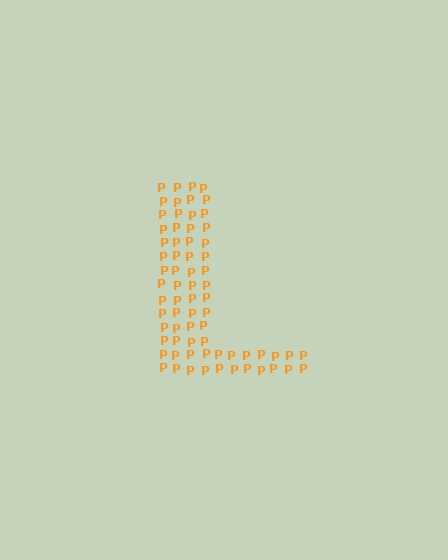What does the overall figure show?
The overall figure shows the letter L.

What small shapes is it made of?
It is made of small letter P's.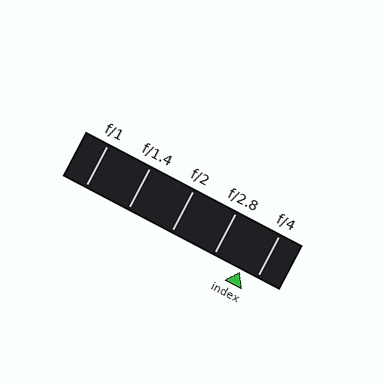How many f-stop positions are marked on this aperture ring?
There are 5 f-stop positions marked.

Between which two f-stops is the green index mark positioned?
The index mark is between f/2.8 and f/4.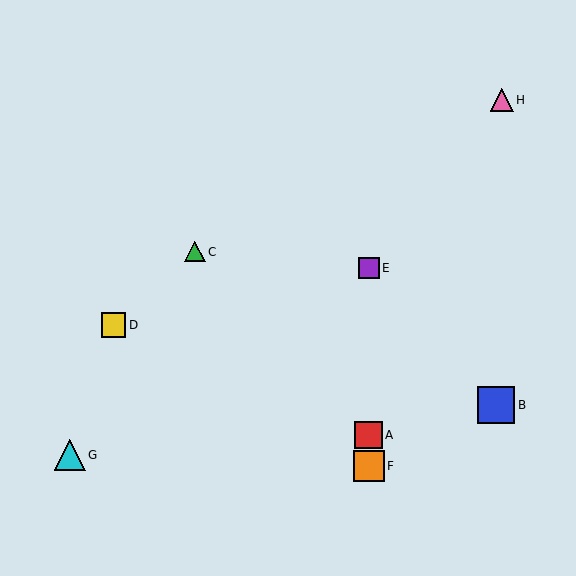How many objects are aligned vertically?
3 objects (A, E, F) are aligned vertically.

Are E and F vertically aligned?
Yes, both are at x≈369.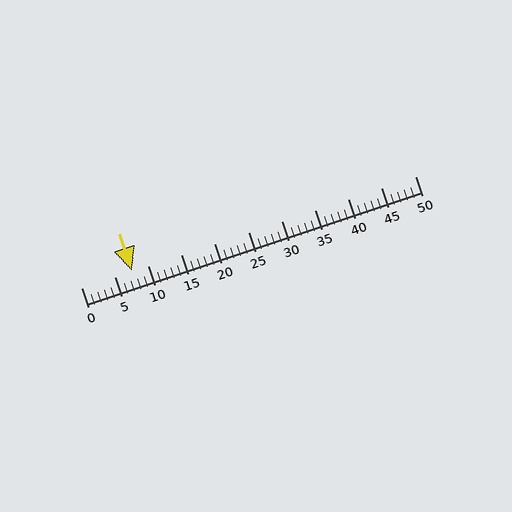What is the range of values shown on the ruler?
The ruler shows values from 0 to 50.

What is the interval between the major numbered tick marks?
The major tick marks are spaced 5 units apart.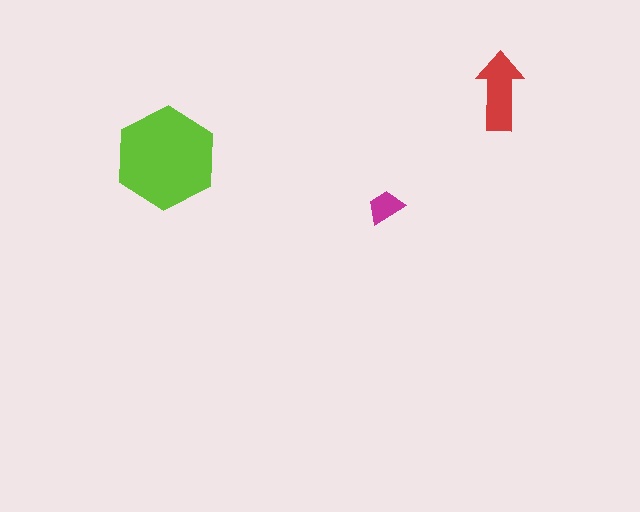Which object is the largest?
The lime hexagon.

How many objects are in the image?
There are 3 objects in the image.